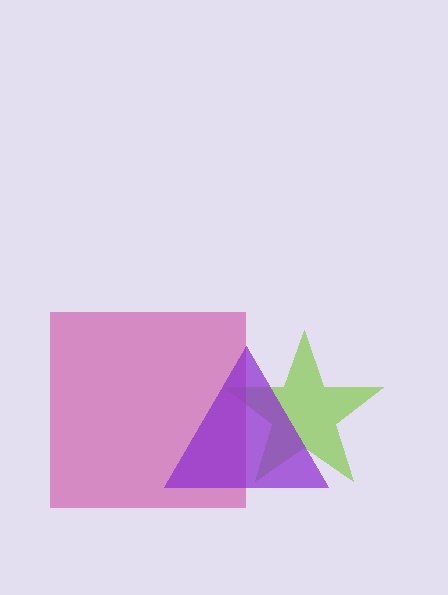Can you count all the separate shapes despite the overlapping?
Yes, there are 3 separate shapes.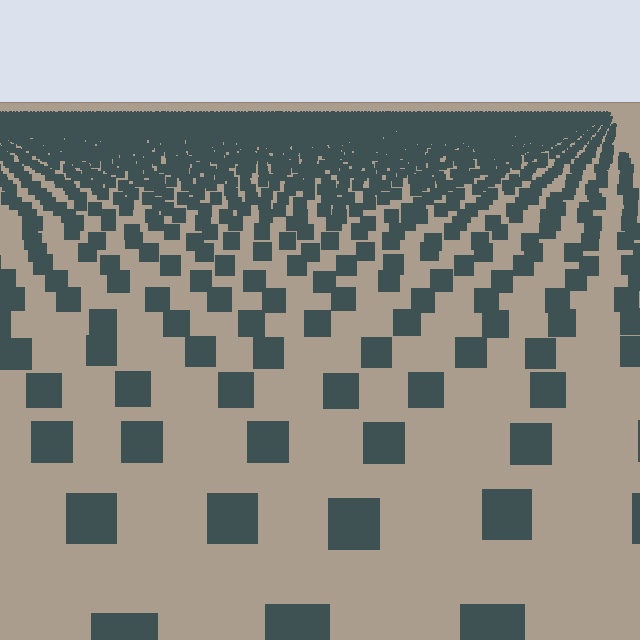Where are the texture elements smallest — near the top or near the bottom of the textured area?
Near the top.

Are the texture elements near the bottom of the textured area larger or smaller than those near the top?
Larger. Near the bottom, elements are closer to the viewer and appear at a bigger on-screen size.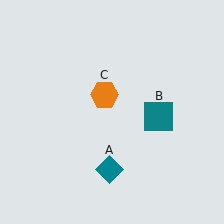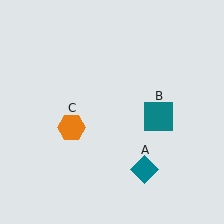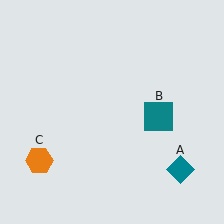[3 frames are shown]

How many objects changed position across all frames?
2 objects changed position: teal diamond (object A), orange hexagon (object C).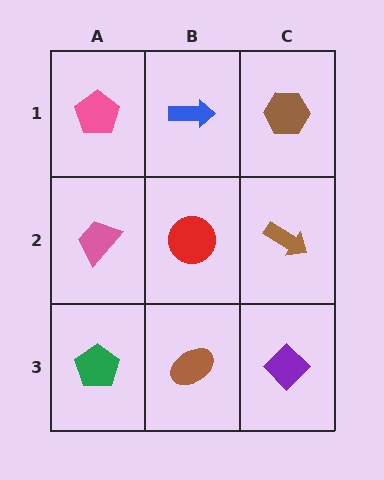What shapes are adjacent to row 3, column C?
A brown arrow (row 2, column C), a brown ellipse (row 3, column B).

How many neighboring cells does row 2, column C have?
3.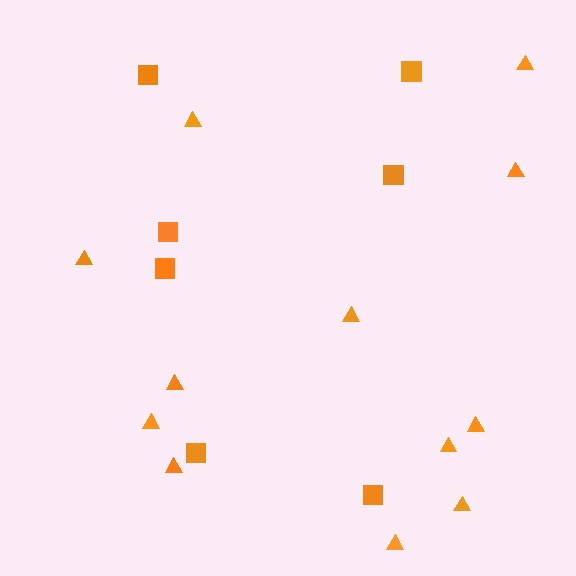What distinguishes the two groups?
There are 2 groups: one group of squares (7) and one group of triangles (12).